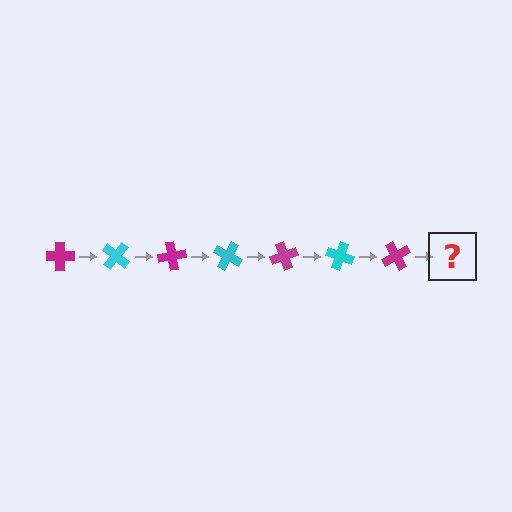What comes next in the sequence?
The next element should be a cyan cross, rotated 280 degrees from the start.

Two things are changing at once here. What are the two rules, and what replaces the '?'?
The two rules are that it rotates 40 degrees each step and the color cycles through magenta and cyan. The '?' should be a cyan cross, rotated 280 degrees from the start.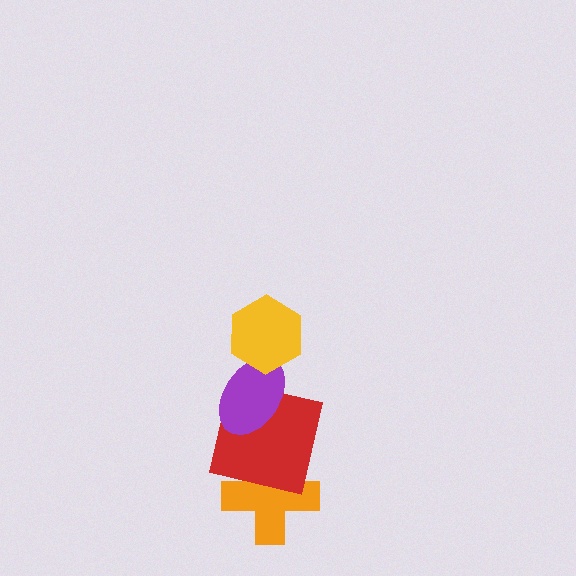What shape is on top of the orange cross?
The red square is on top of the orange cross.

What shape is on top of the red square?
The purple ellipse is on top of the red square.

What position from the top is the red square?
The red square is 3rd from the top.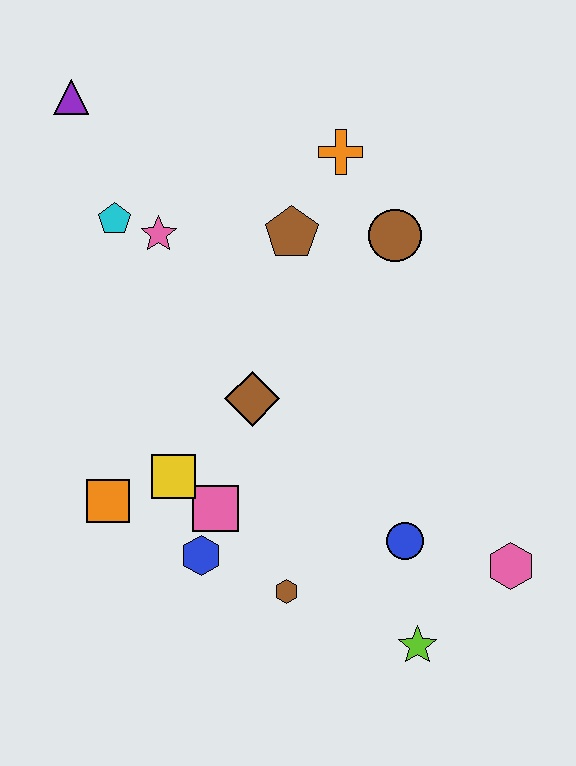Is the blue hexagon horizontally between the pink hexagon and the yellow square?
Yes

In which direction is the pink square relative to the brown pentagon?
The pink square is below the brown pentagon.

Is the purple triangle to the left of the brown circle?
Yes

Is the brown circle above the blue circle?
Yes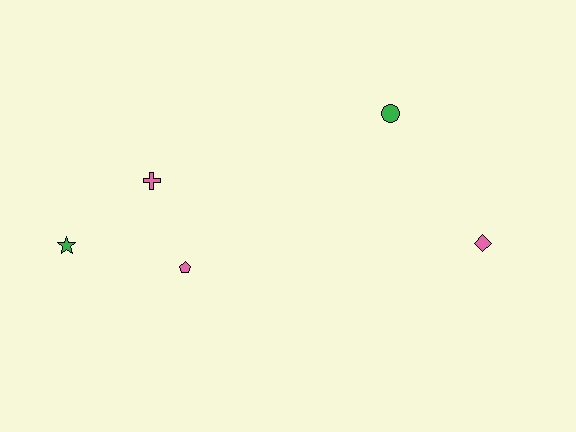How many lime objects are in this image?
There are no lime objects.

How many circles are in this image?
There is 1 circle.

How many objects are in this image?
There are 5 objects.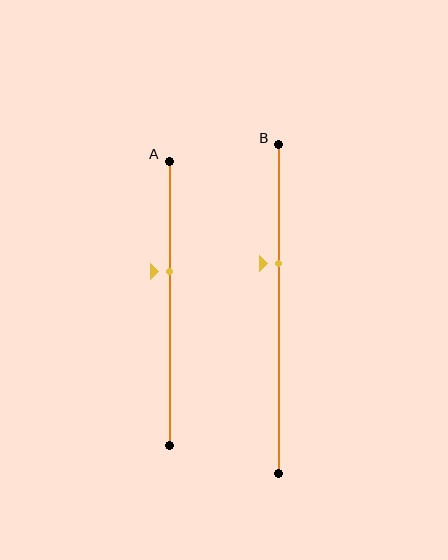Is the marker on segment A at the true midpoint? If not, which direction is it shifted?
No, the marker on segment A is shifted upward by about 11% of the segment length.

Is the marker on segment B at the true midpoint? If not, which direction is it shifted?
No, the marker on segment B is shifted upward by about 14% of the segment length.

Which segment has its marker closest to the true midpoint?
Segment A has its marker closest to the true midpoint.